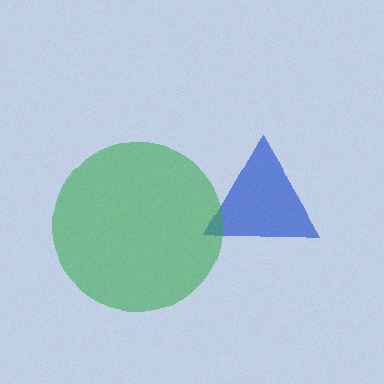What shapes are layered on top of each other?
The layered shapes are: a blue triangle, a green circle.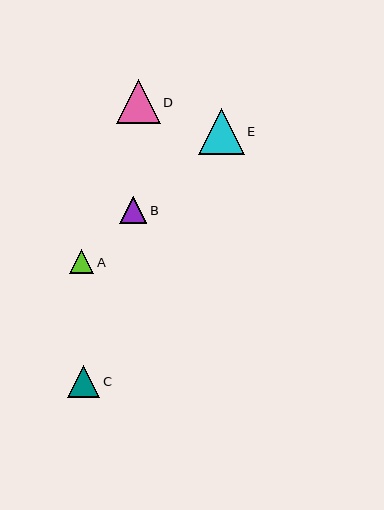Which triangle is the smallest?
Triangle A is the smallest with a size of approximately 24 pixels.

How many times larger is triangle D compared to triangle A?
Triangle D is approximately 1.8 times the size of triangle A.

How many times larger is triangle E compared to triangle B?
Triangle E is approximately 1.7 times the size of triangle B.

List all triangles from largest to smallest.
From largest to smallest: E, D, C, B, A.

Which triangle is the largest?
Triangle E is the largest with a size of approximately 46 pixels.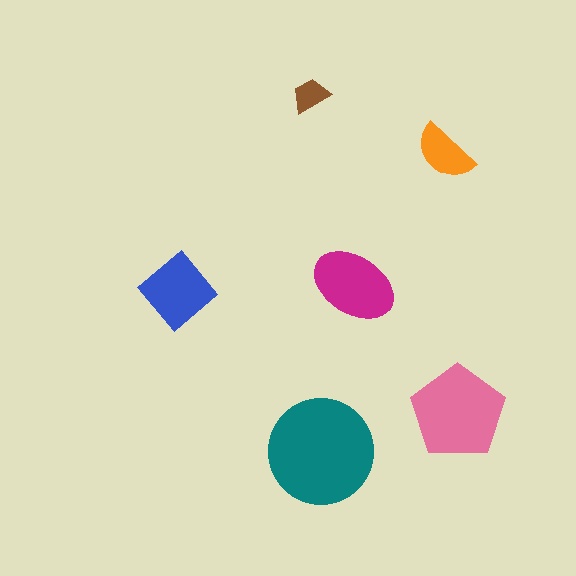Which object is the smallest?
The brown trapezoid.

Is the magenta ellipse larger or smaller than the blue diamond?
Larger.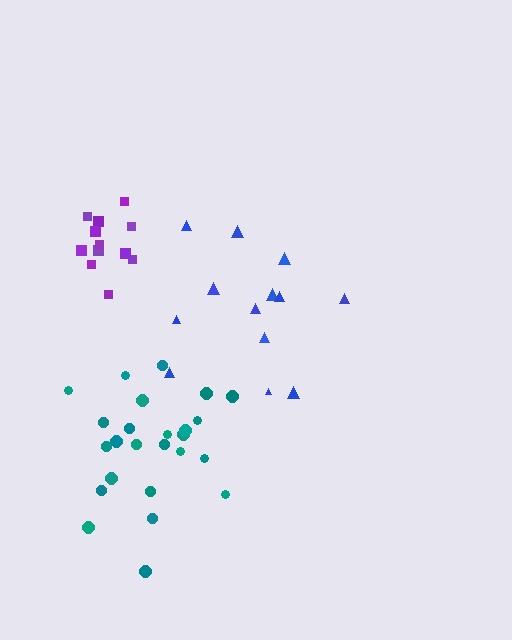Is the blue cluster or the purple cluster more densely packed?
Purple.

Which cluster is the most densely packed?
Purple.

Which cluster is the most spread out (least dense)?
Blue.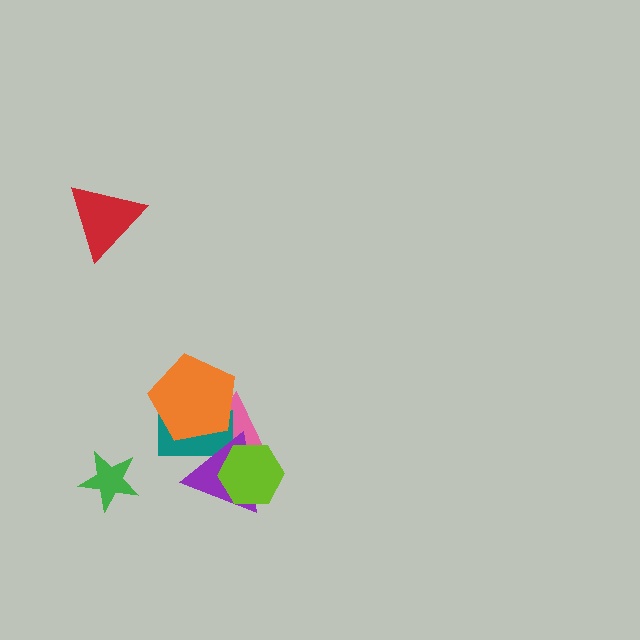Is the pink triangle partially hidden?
Yes, it is partially covered by another shape.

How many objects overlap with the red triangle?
0 objects overlap with the red triangle.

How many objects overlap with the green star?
0 objects overlap with the green star.